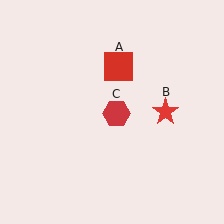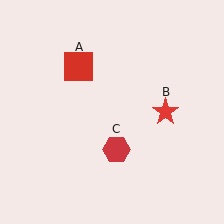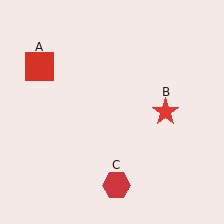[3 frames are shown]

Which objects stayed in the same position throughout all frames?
Red star (object B) remained stationary.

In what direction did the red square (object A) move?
The red square (object A) moved left.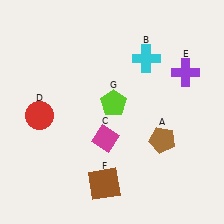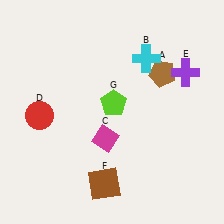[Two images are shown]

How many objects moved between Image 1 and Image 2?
1 object moved between the two images.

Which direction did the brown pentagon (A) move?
The brown pentagon (A) moved up.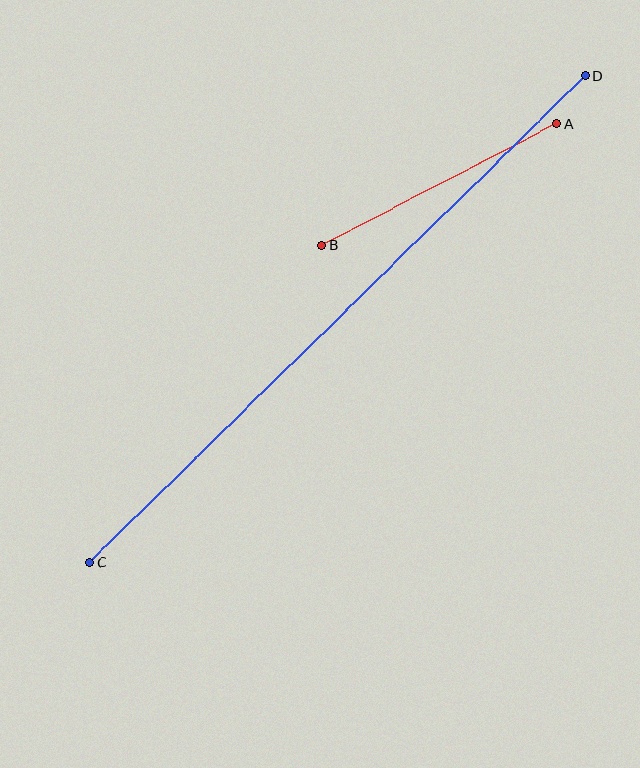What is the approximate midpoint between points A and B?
The midpoint is at approximately (439, 185) pixels.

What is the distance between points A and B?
The distance is approximately 265 pixels.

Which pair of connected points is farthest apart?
Points C and D are farthest apart.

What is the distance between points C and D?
The distance is approximately 694 pixels.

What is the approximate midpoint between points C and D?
The midpoint is at approximately (338, 319) pixels.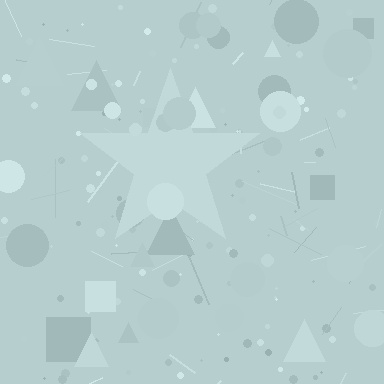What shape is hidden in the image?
A star is hidden in the image.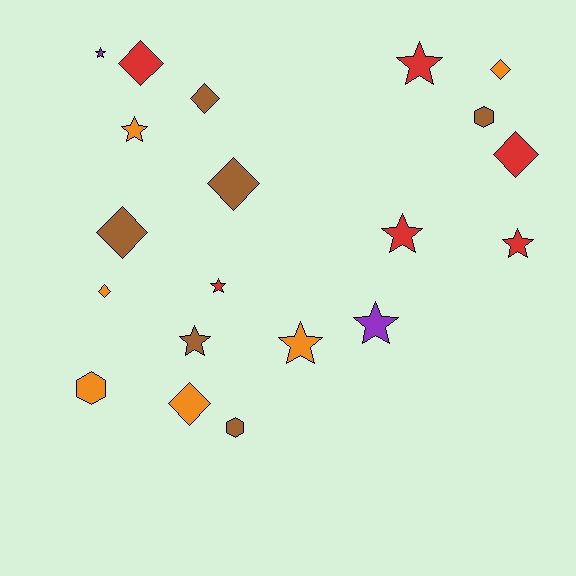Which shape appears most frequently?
Star, with 9 objects.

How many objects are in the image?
There are 20 objects.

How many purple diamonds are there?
There are no purple diamonds.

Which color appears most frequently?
Brown, with 6 objects.